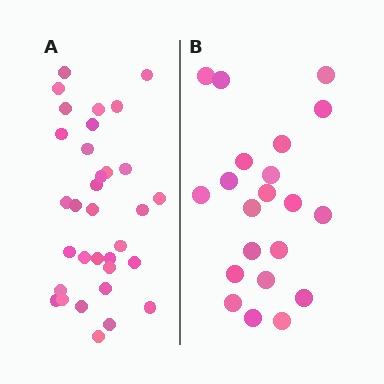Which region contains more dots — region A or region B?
Region A (the left region) has more dots.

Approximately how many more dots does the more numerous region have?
Region A has roughly 12 or so more dots than region B.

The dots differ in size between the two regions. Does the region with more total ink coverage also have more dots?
No. Region B has more total ink coverage because its dots are larger, but region A actually contains more individual dots. Total area can be misleading — the number of items is what matters here.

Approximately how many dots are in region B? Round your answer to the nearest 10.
About 20 dots. (The exact count is 21, which rounds to 20.)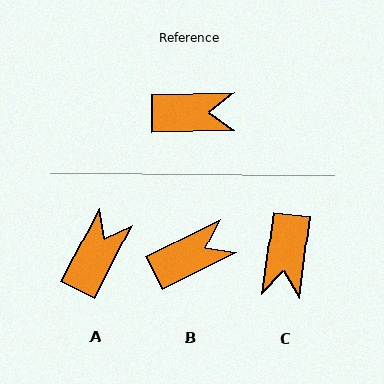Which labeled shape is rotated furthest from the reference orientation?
C, about 99 degrees away.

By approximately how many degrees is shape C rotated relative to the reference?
Approximately 99 degrees clockwise.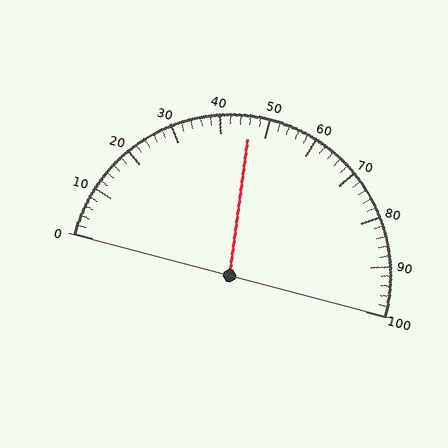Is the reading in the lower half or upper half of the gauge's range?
The reading is in the lower half of the range (0 to 100).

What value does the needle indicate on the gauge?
The needle indicates approximately 46.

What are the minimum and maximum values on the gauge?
The gauge ranges from 0 to 100.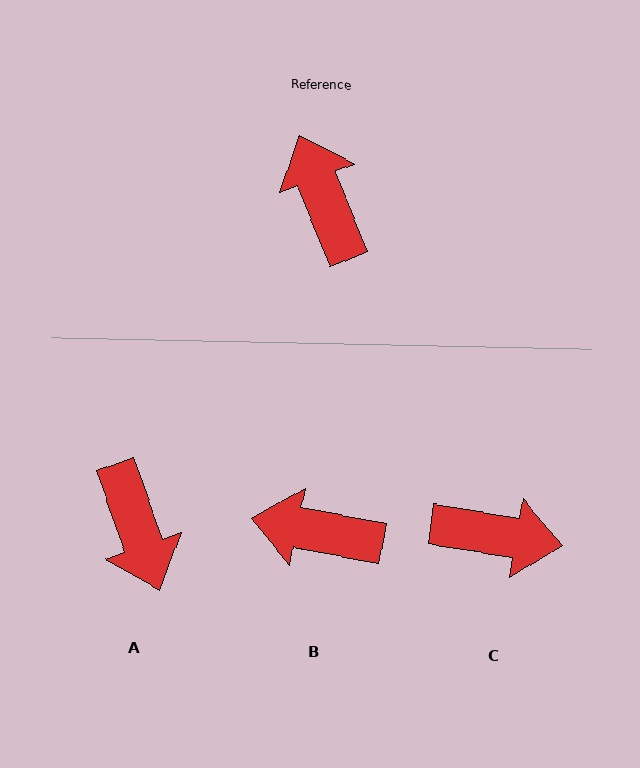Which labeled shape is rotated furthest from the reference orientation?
A, about 178 degrees away.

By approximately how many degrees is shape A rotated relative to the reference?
Approximately 178 degrees counter-clockwise.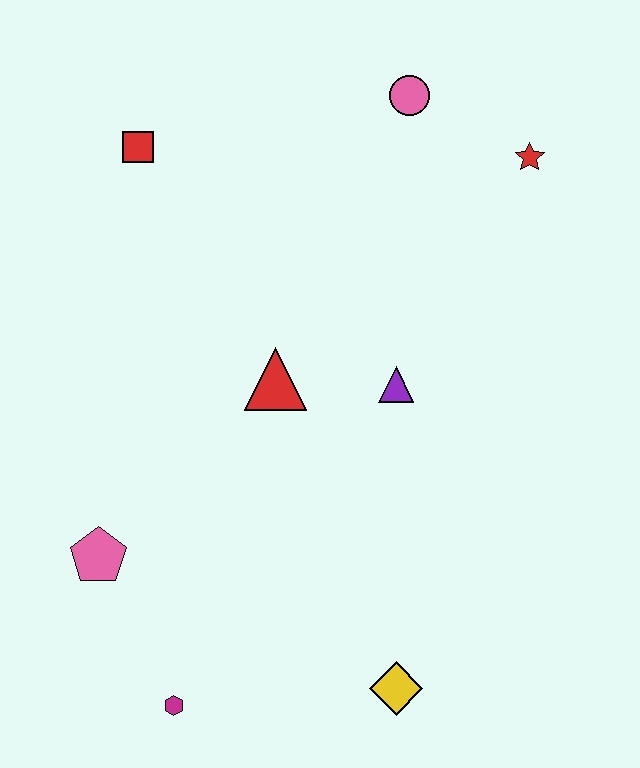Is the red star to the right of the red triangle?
Yes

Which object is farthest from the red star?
The magenta hexagon is farthest from the red star.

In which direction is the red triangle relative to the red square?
The red triangle is below the red square.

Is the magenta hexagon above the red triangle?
No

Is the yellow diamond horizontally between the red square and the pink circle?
Yes